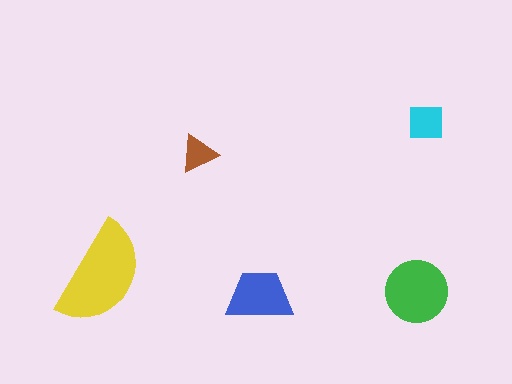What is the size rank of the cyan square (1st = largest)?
4th.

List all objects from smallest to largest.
The brown triangle, the cyan square, the blue trapezoid, the green circle, the yellow semicircle.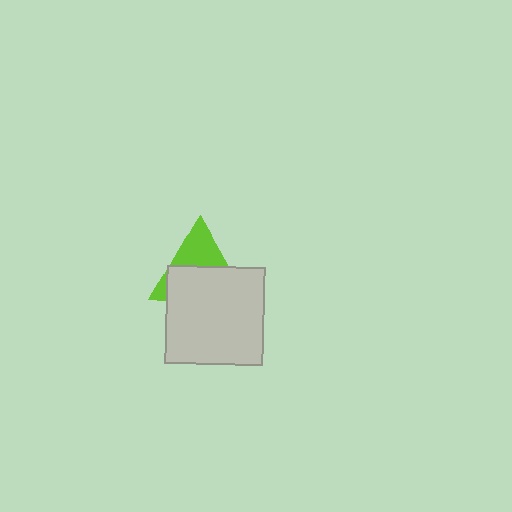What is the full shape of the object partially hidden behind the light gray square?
The partially hidden object is a lime triangle.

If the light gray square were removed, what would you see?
You would see the complete lime triangle.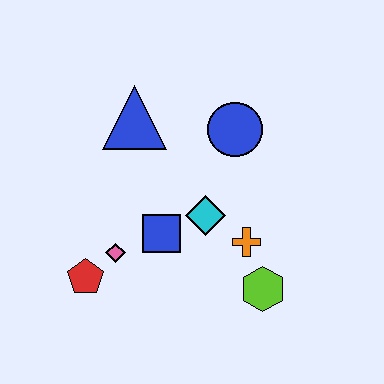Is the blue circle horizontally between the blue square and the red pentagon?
No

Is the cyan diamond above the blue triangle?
No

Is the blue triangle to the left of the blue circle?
Yes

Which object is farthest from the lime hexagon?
The blue triangle is farthest from the lime hexagon.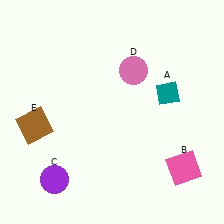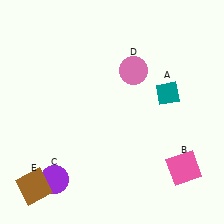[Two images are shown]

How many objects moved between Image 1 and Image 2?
1 object moved between the two images.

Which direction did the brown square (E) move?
The brown square (E) moved down.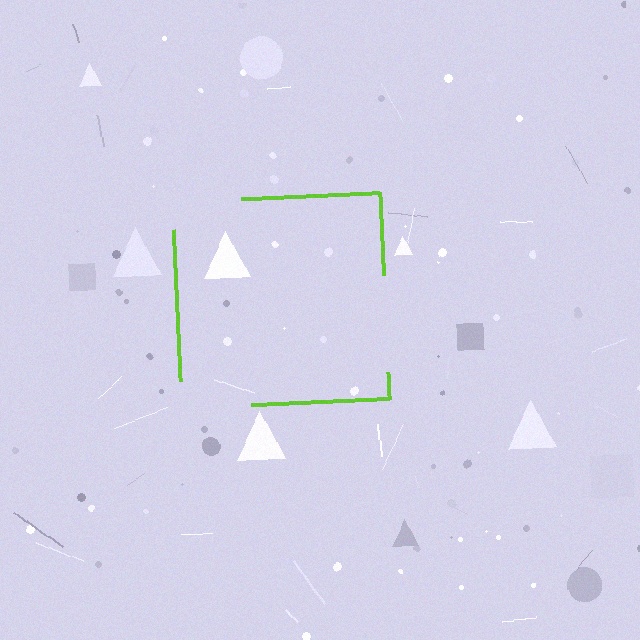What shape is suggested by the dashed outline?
The dashed outline suggests a square.